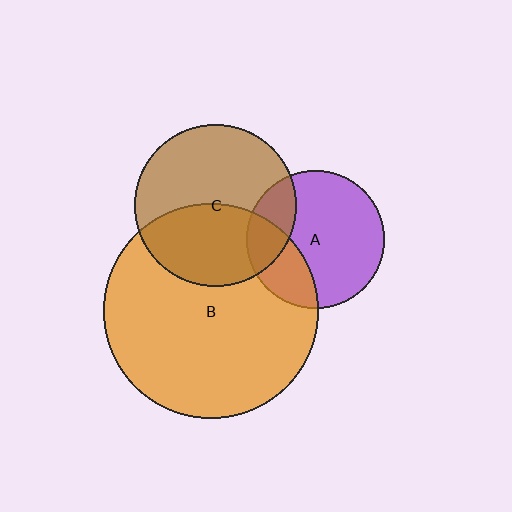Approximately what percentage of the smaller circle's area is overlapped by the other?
Approximately 45%.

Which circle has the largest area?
Circle B (orange).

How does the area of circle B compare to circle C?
Approximately 1.8 times.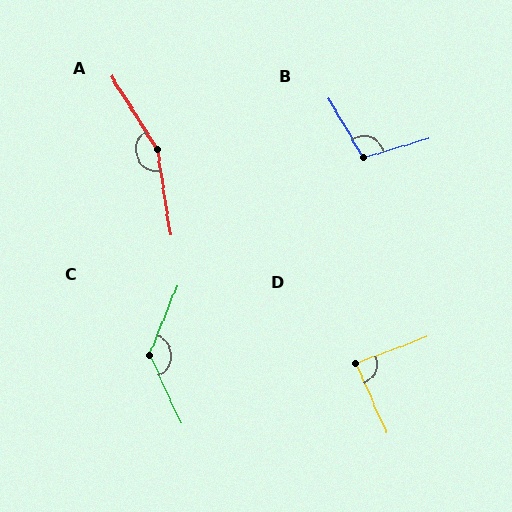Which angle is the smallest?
D, at approximately 87 degrees.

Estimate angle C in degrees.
Approximately 133 degrees.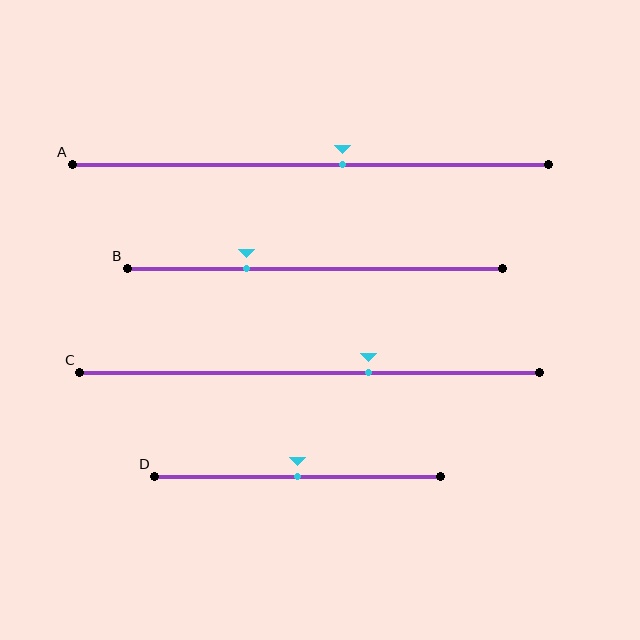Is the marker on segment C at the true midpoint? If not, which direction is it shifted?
No, the marker on segment C is shifted to the right by about 13% of the segment length.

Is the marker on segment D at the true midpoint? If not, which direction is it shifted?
Yes, the marker on segment D is at the true midpoint.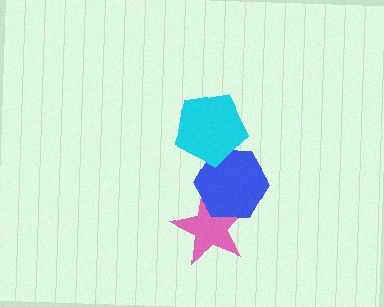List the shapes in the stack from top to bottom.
From top to bottom: the cyan pentagon, the blue hexagon, the pink star.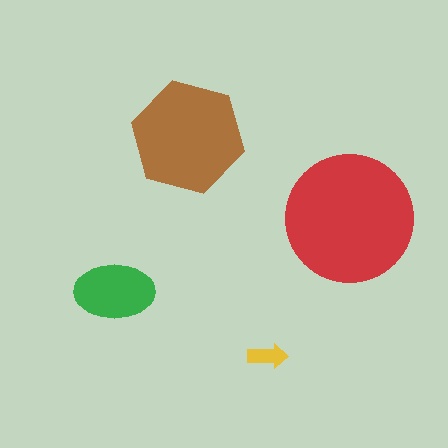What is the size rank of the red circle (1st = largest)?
1st.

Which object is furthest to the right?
The red circle is rightmost.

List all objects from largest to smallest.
The red circle, the brown hexagon, the green ellipse, the yellow arrow.